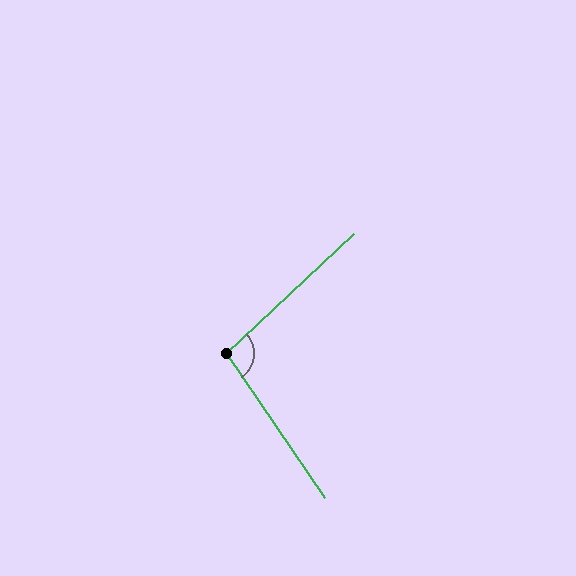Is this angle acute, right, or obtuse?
It is obtuse.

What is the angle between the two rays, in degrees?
Approximately 99 degrees.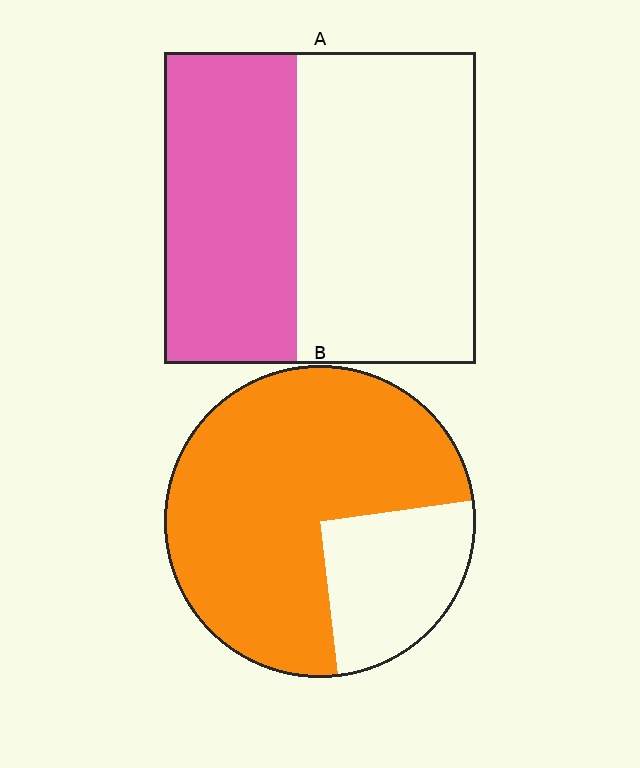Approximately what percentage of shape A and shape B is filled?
A is approximately 45% and B is approximately 75%.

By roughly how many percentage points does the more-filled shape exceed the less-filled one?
By roughly 30 percentage points (B over A).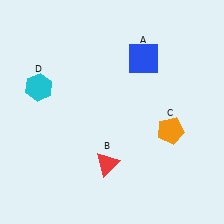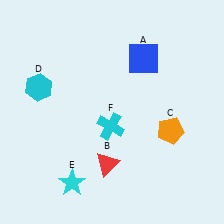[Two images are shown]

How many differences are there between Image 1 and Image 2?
There are 2 differences between the two images.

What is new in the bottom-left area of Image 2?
A cyan star (E) was added in the bottom-left area of Image 2.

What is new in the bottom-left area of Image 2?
A cyan cross (F) was added in the bottom-left area of Image 2.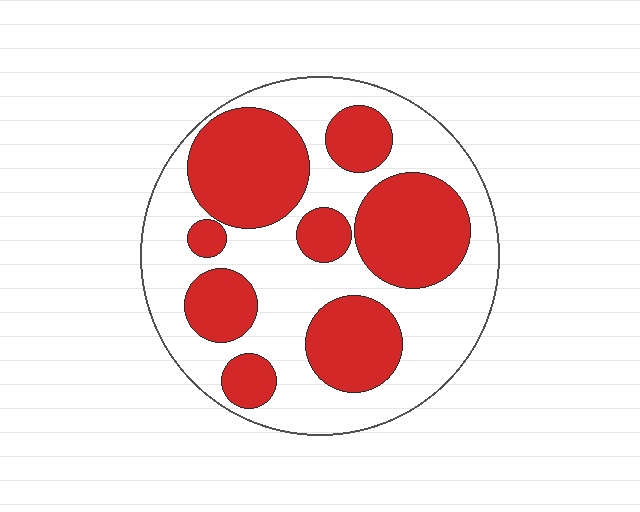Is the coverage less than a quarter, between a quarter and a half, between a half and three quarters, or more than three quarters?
Between a quarter and a half.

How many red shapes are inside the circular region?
8.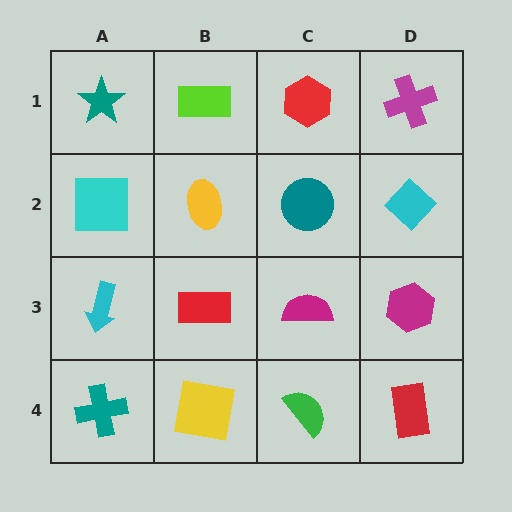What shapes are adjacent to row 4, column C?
A magenta semicircle (row 3, column C), a yellow square (row 4, column B), a red rectangle (row 4, column D).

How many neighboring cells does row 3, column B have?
4.